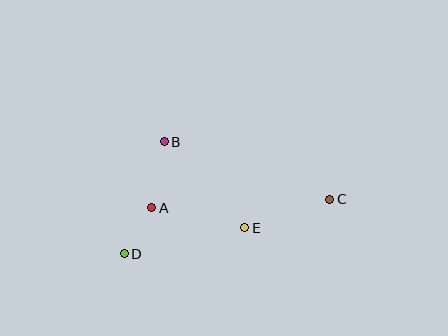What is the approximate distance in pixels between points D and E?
The distance between D and E is approximately 123 pixels.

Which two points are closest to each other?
Points A and D are closest to each other.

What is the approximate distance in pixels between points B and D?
The distance between B and D is approximately 119 pixels.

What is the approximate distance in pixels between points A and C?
The distance between A and C is approximately 178 pixels.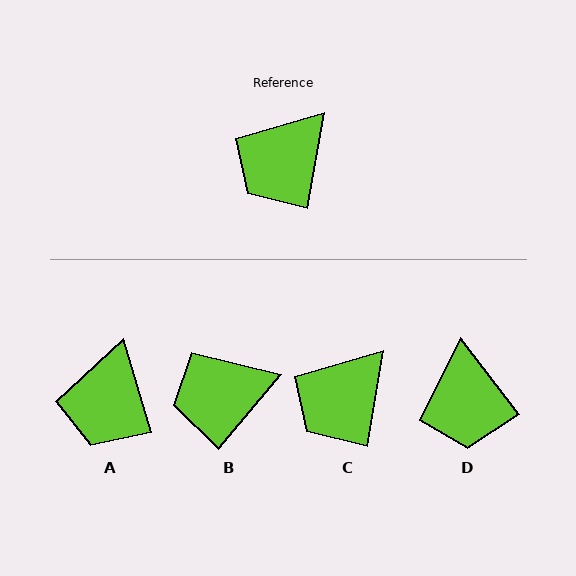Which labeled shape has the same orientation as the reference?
C.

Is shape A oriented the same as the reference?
No, it is off by about 26 degrees.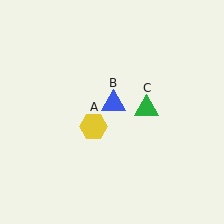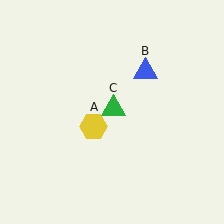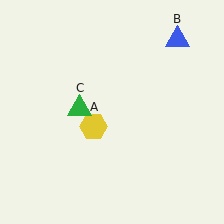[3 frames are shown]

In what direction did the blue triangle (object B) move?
The blue triangle (object B) moved up and to the right.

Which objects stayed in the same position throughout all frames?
Yellow hexagon (object A) remained stationary.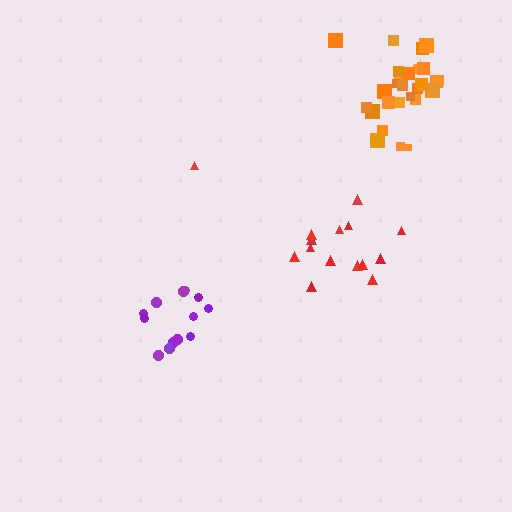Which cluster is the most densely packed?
Orange.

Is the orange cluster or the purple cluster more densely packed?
Orange.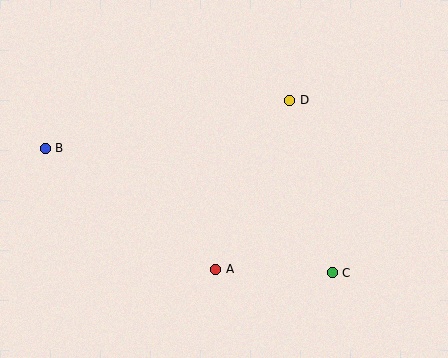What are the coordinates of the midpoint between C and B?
The midpoint between C and B is at (189, 211).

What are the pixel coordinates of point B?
Point B is at (45, 148).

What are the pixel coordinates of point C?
Point C is at (332, 273).